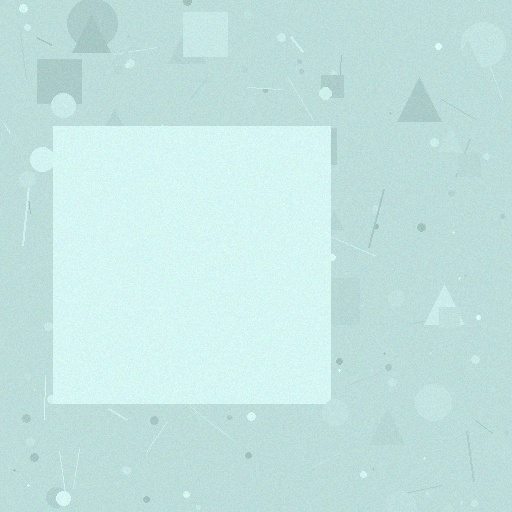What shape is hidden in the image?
A square is hidden in the image.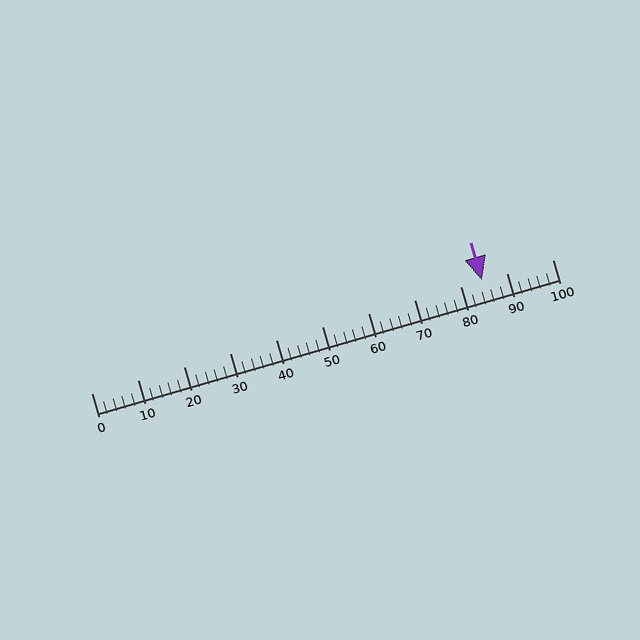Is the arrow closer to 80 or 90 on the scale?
The arrow is closer to 80.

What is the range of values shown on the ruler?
The ruler shows values from 0 to 100.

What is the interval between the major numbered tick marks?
The major tick marks are spaced 10 units apart.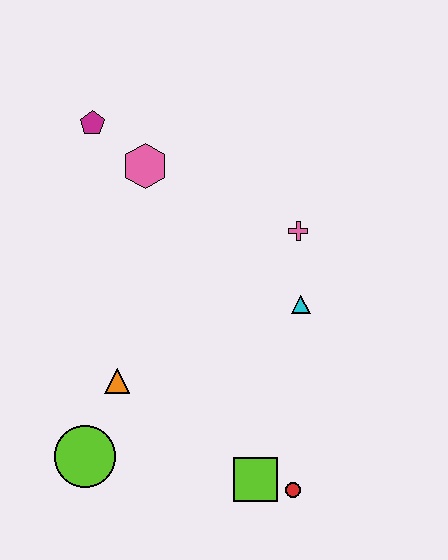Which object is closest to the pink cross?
The cyan triangle is closest to the pink cross.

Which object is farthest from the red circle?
The magenta pentagon is farthest from the red circle.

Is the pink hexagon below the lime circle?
No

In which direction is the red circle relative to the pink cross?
The red circle is below the pink cross.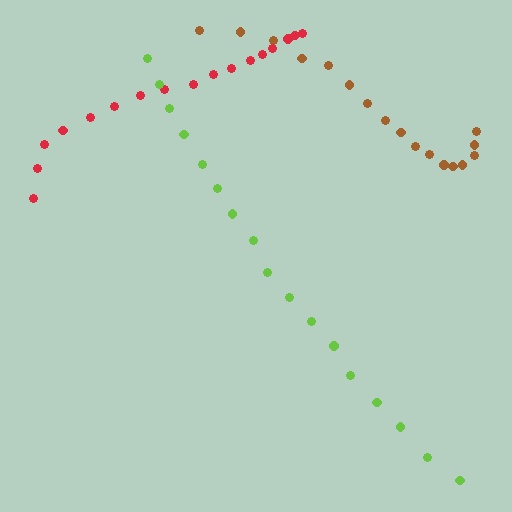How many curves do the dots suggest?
There are 3 distinct paths.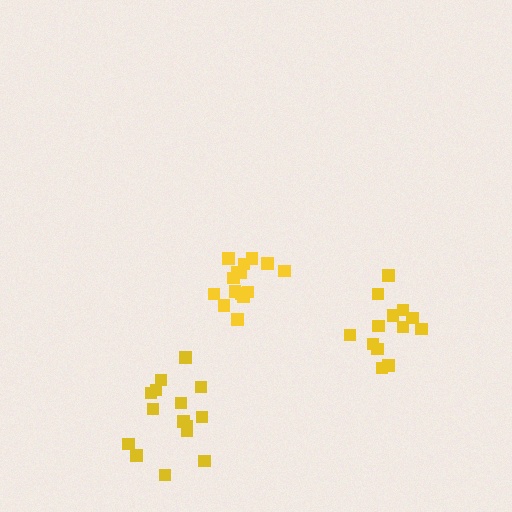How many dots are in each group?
Group 1: 15 dots, Group 2: 13 dots, Group 3: 15 dots (43 total).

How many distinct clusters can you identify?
There are 3 distinct clusters.